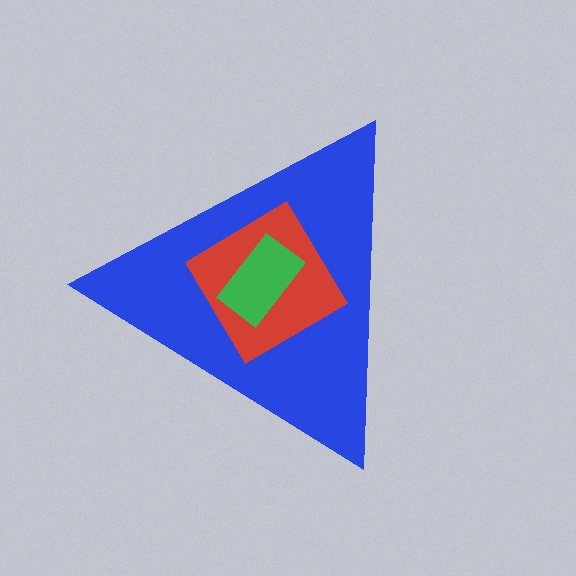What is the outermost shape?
The blue triangle.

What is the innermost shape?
The green rectangle.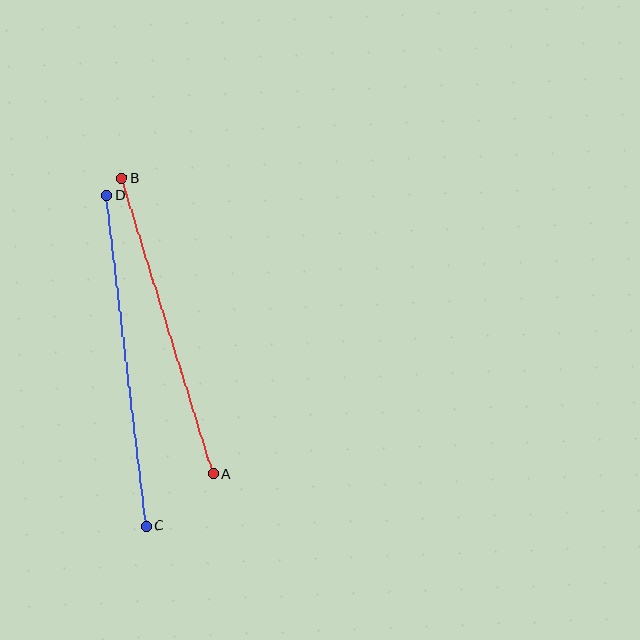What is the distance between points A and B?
The distance is approximately 309 pixels.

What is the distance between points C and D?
The distance is approximately 333 pixels.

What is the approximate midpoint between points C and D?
The midpoint is at approximately (127, 361) pixels.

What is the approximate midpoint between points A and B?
The midpoint is at approximately (168, 326) pixels.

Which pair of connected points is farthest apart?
Points C and D are farthest apart.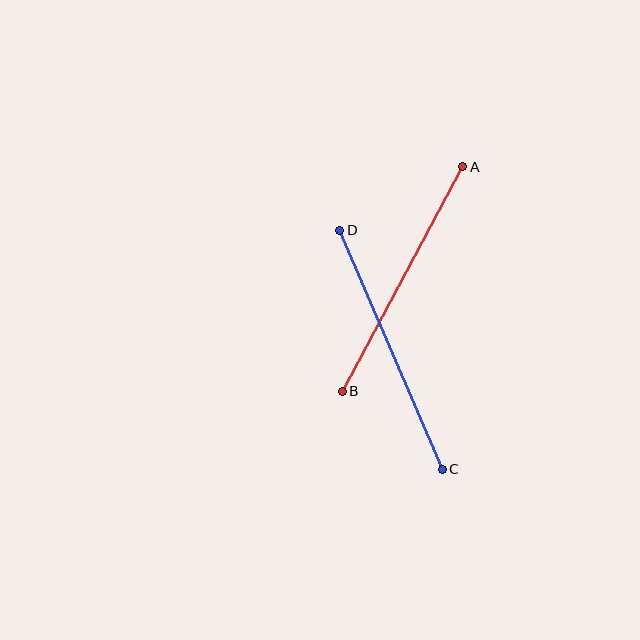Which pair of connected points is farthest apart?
Points C and D are farthest apart.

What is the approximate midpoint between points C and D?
The midpoint is at approximately (391, 350) pixels.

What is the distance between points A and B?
The distance is approximately 255 pixels.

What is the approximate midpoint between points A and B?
The midpoint is at approximately (402, 279) pixels.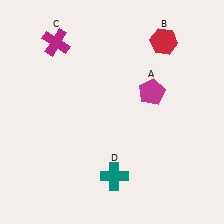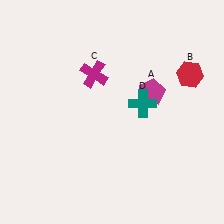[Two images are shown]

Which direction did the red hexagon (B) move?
The red hexagon (B) moved down.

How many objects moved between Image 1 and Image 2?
3 objects moved between the two images.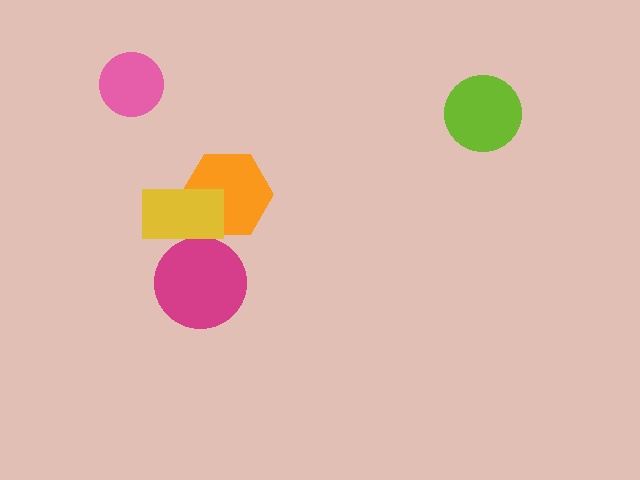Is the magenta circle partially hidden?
Yes, it is partially covered by another shape.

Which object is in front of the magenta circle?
The yellow rectangle is in front of the magenta circle.